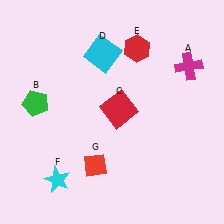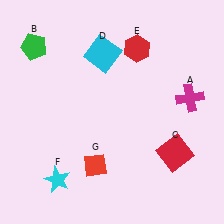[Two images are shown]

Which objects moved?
The objects that moved are: the magenta cross (A), the green pentagon (B), the red square (C).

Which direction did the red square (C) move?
The red square (C) moved right.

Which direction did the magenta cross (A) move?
The magenta cross (A) moved down.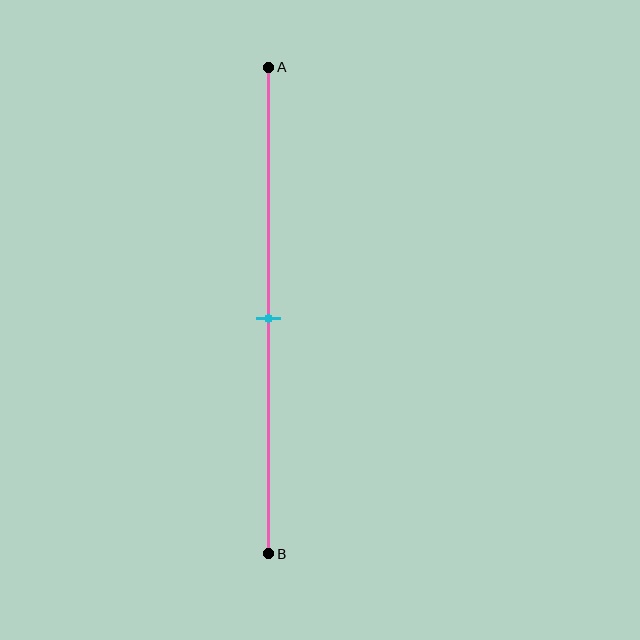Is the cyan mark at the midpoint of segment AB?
Yes, the mark is approximately at the midpoint.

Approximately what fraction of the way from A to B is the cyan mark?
The cyan mark is approximately 50% of the way from A to B.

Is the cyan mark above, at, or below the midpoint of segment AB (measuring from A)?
The cyan mark is approximately at the midpoint of segment AB.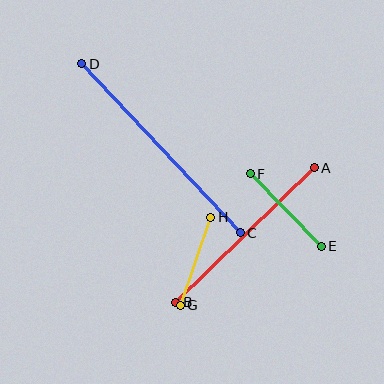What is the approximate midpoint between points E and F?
The midpoint is at approximately (286, 210) pixels.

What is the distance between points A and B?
The distance is approximately 193 pixels.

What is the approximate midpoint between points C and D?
The midpoint is at approximately (161, 148) pixels.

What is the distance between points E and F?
The distance is approximately 101 pixels.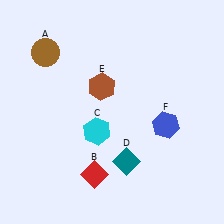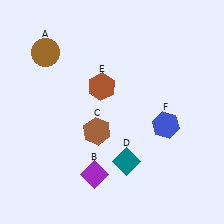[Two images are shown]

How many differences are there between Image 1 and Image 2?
There are 2 differences between the two images.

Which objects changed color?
B changed from red to purple. C changed from cyan to brown.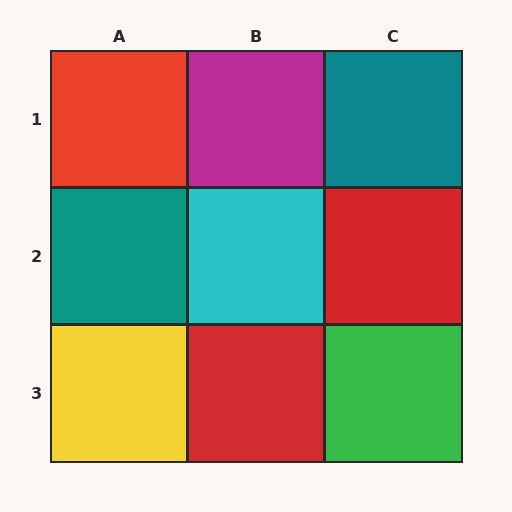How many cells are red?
3 cells are red.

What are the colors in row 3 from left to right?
Yellow, red, green.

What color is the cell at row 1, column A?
Red.